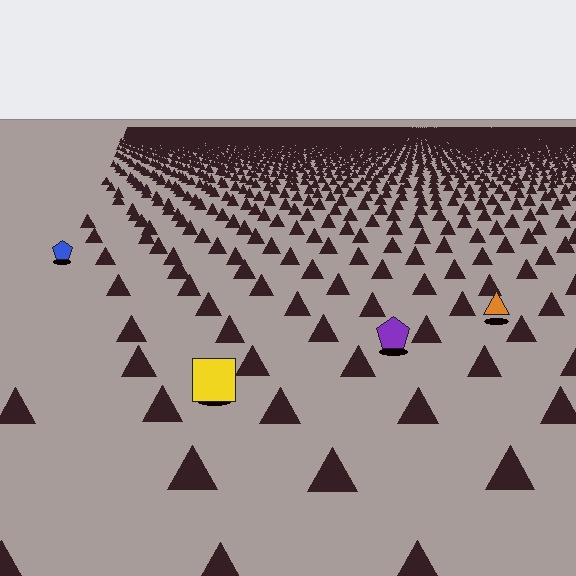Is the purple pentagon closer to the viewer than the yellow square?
No. The yellow square is closer — you can tell from the texture gradient: the ground texture is coarser near it.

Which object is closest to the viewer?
The yellow square is closest. The texture marks near it are larger and more spread out.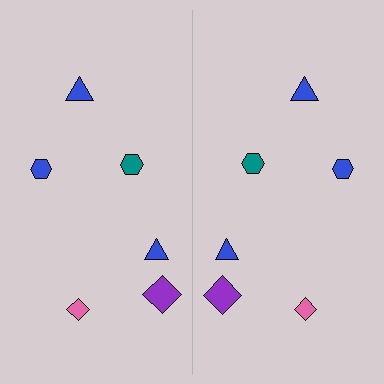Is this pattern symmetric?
Yes, this pattern has bilateral (reflection) symmetry.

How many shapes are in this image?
There are 12 shapes in this image.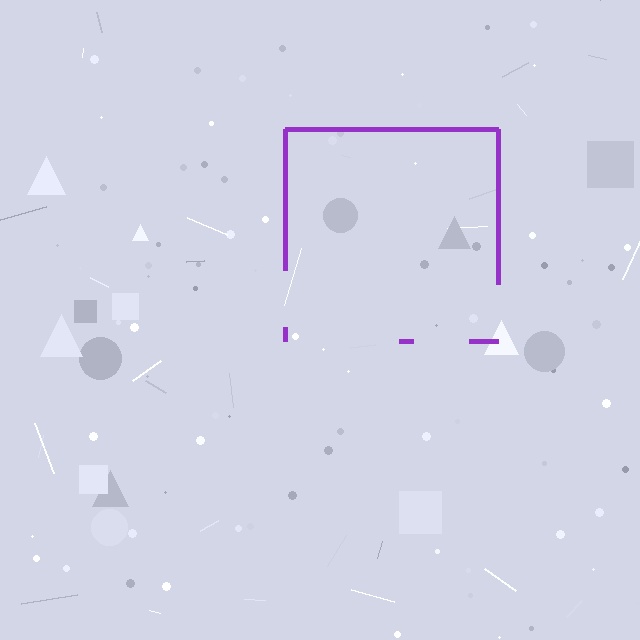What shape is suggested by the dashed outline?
The dashed outline suggests a square.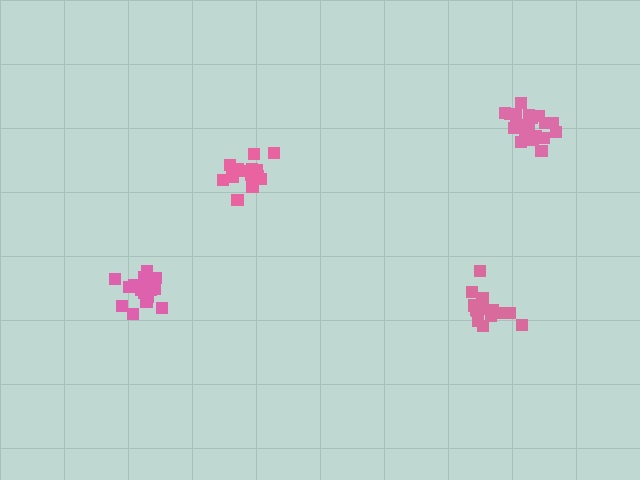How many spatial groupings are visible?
There are 4 spatial groupings.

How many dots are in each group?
Group 1: 16 dots, Group 2: 20 dots, Group 3: 18 dots, Group 4: 21 dots (75 total).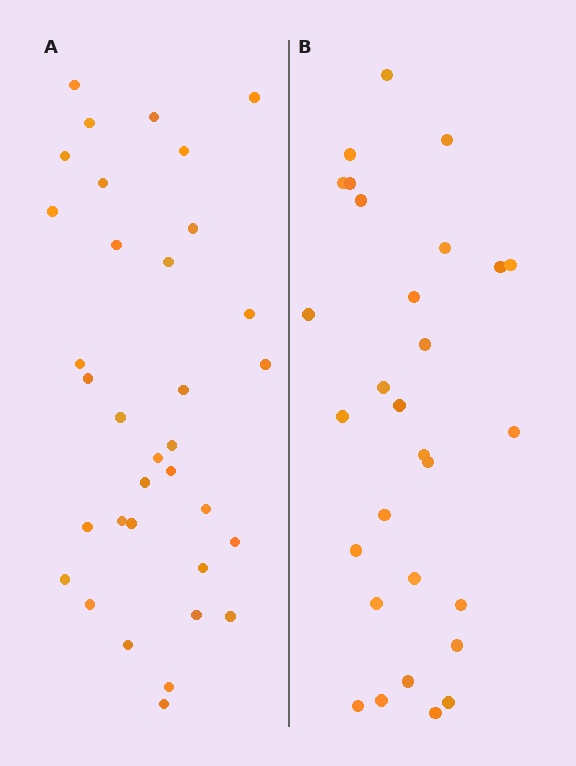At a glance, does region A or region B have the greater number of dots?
Region A (the left region) has more dots.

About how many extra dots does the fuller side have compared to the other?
Region A has about 5 more dots than region B.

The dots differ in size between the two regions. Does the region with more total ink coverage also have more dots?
No. Region B has more total ink coverage because its dots are larger, but region A actually contains more individual dots. Total area can be misleading — the number of items is what matters here.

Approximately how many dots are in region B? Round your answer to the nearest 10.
About 30 dots. (The exact count is 29, which rounds to 30.)